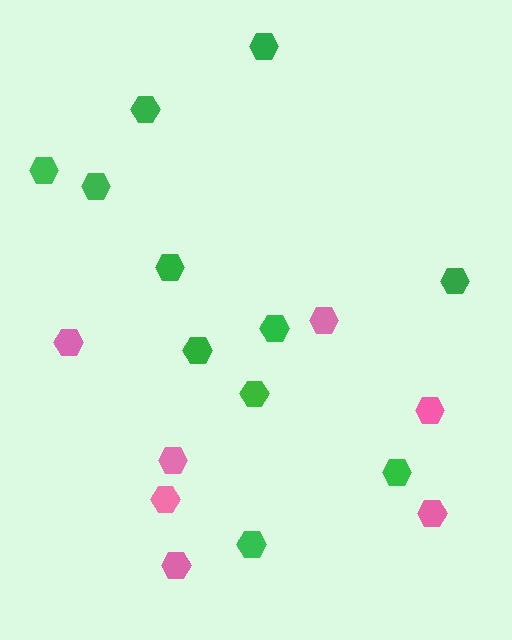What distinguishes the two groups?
There are 2 groups: one group of green hexagons (11) and one group of pink hexagons (7).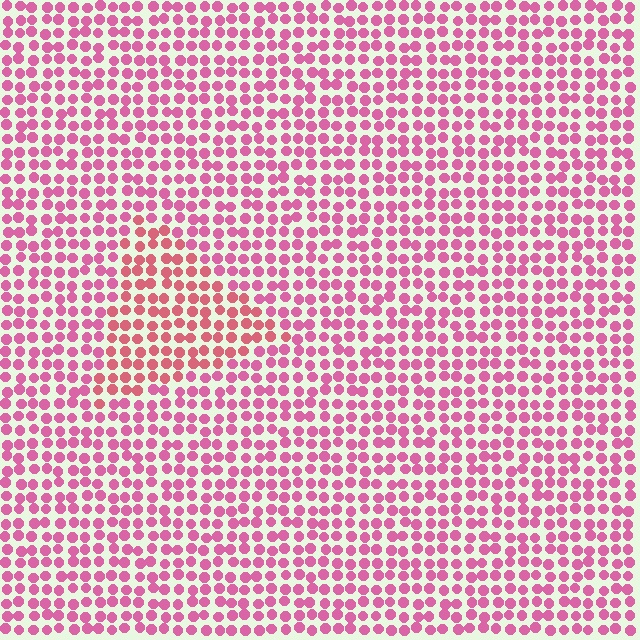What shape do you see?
I see a triangle.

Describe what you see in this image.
The image is filled with small pink elements in a uniform arrangement. A triangle-shaped region is visible where the elements are tinted to a slightly different hue, forming a subtle color boundary.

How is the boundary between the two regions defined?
The boundary is defined purely by a slight shift in hue (about 23 degrees). Spacing, size, and orientation are identical on both sides.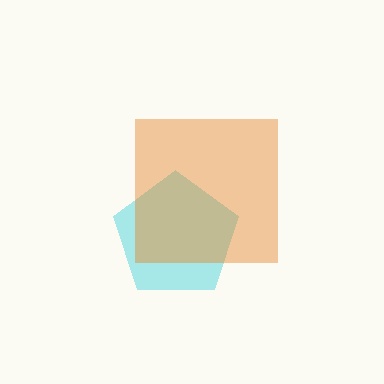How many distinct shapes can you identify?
There are 2 distinct shapes: a cyan pentagon, an orange square.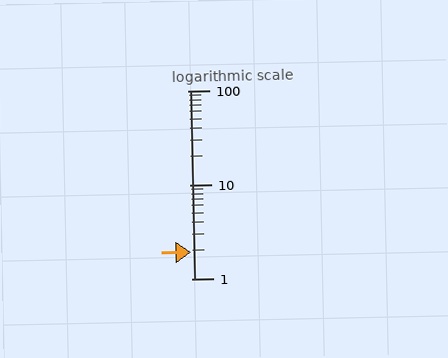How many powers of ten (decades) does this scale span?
The scale spans 2 decades, from 1 to 100.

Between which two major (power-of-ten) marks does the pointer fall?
The pointer is between 1 and 10.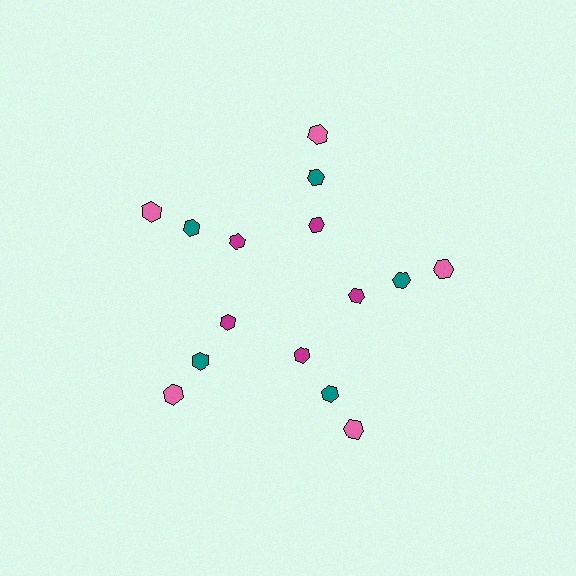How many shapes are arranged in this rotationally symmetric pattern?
There are 15 shapes, arranged in 5 groups of 3.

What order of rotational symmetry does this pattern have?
This pattern has 5-fold rotational symmetry.